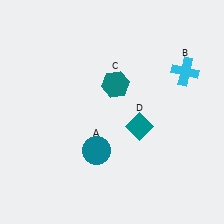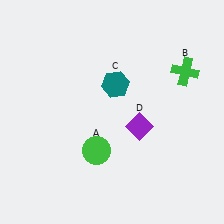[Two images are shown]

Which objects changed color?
A changed from teal to green. B changed from cyan to green. D changed from teal to purple.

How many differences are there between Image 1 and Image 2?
There are 3 differences between the two images.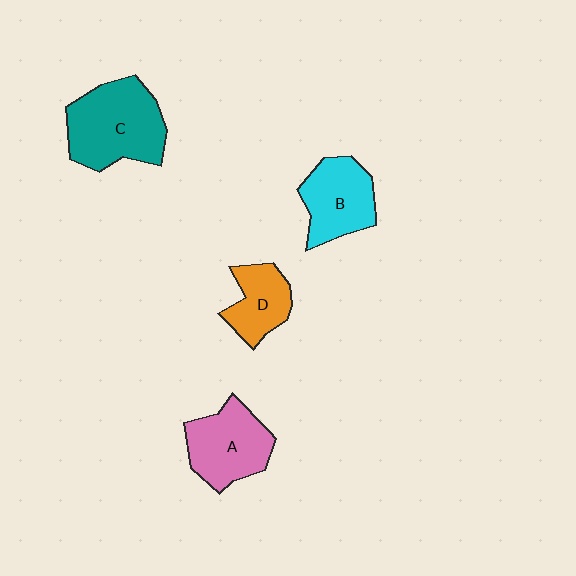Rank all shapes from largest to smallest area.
From largest to smallest: C (teal), A (pink), B (cyan), D (orange).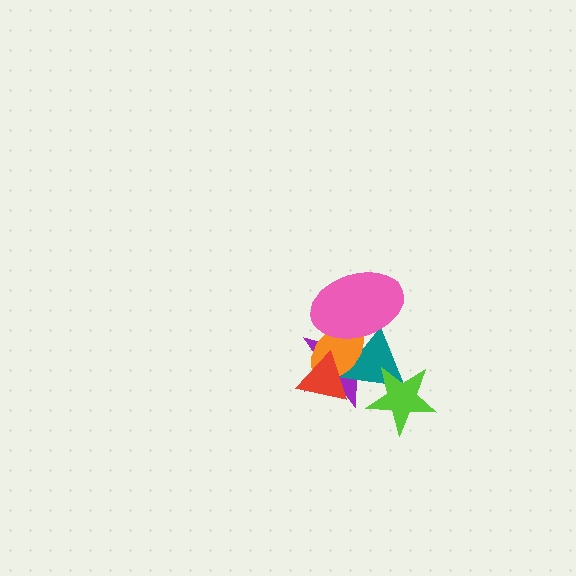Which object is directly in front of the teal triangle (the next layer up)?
The orange ellipse is directly in front of the teal triangle.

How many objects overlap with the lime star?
2 objects overlap with the lime star.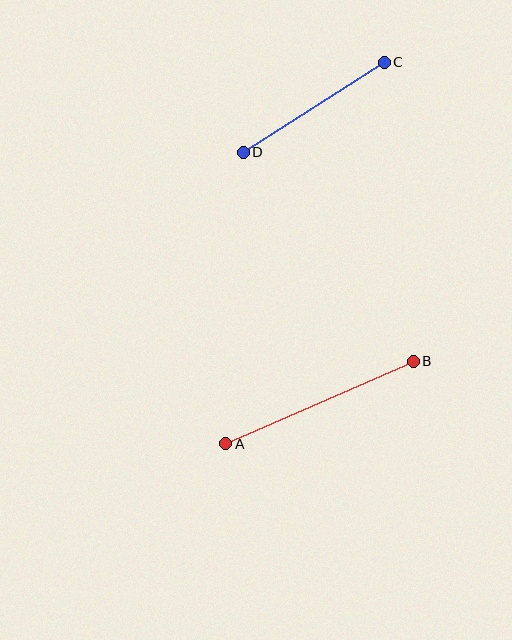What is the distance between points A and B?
The distance is approximately 205 pixels.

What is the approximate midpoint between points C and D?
The midpoint is at approximately (314, 107) pixels.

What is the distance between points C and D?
The distance is approximately 167 pixels.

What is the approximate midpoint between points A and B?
The midpoint is at approximately (319, 402) pixels.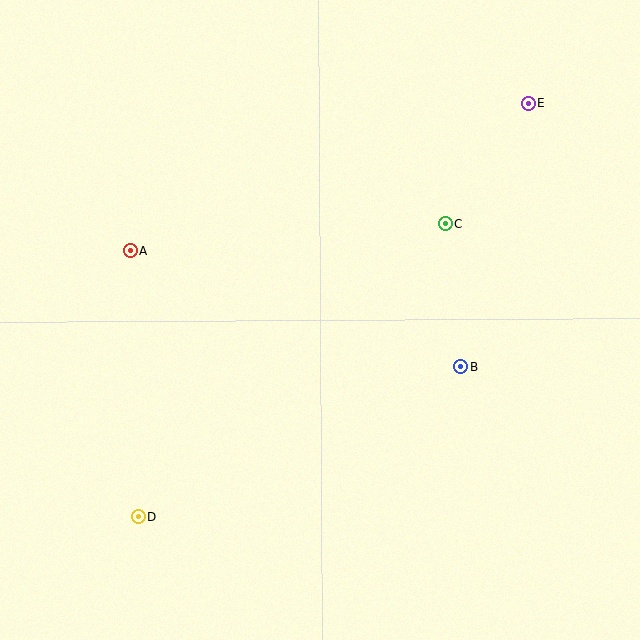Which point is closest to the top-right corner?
Point E is closest to the top-right corner.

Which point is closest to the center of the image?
Point B at (461, 367) is closest to the center.